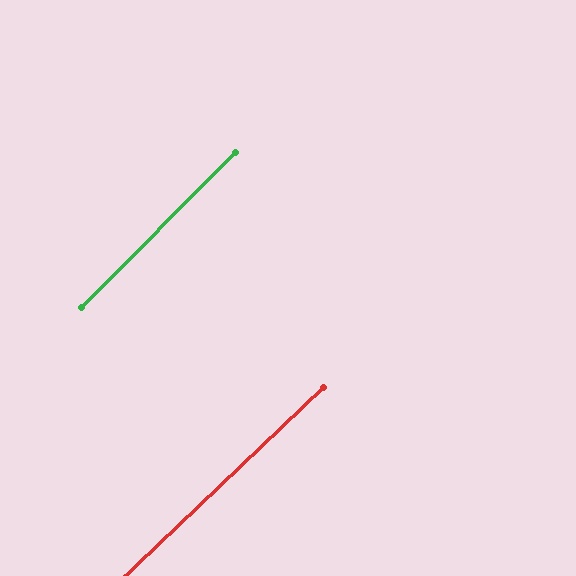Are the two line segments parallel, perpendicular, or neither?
Parallel — their directions differ by only 1.5°.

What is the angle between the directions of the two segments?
Approximately 2 degrees.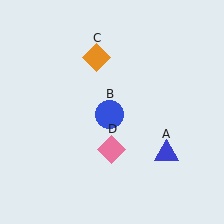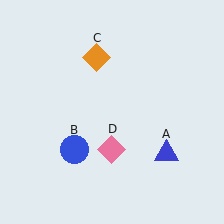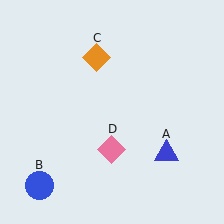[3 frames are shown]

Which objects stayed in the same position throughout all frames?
Blue triangle (object A) and orange diamond (object C) and pink diamond (object D) remained stationary.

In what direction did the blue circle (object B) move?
The blue circle (object B) moved down and to the left.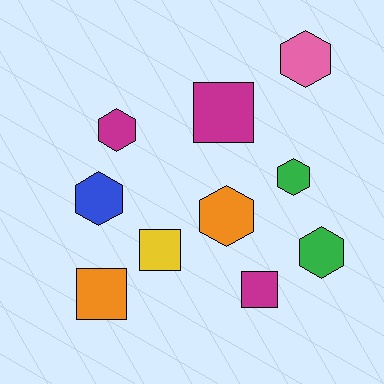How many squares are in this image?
There are 4 squares.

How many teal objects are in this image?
There are no teal objects.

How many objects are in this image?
There are 10 objects.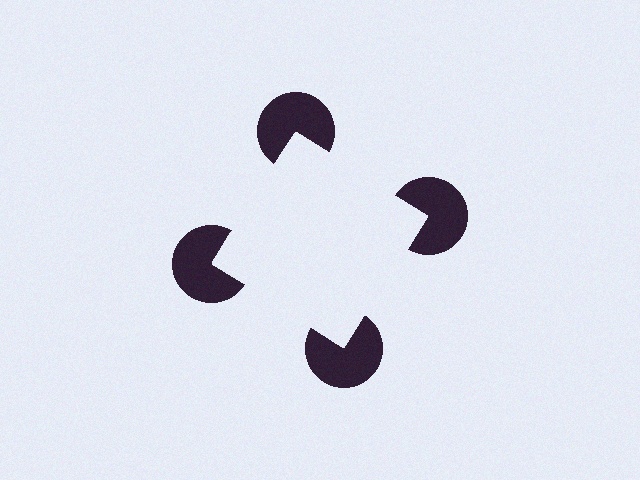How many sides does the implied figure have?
4 sides.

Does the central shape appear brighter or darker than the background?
It typically appears slightly brighter than the background, even though no actual brightness change is drawn.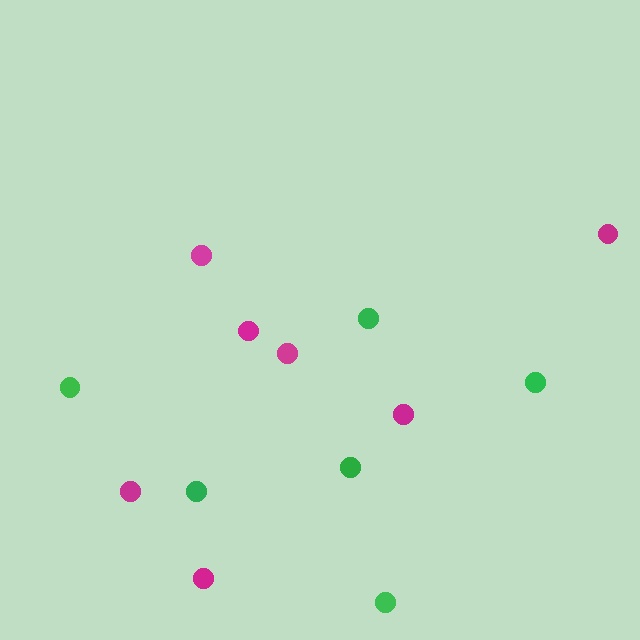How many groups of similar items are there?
There are 2 groups: one group of green circles (6) and one group of magenta circles (7).